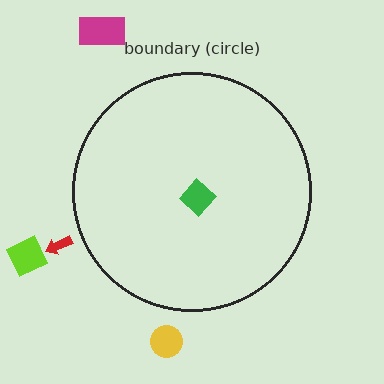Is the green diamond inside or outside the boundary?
Inside.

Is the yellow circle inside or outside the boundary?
Outside.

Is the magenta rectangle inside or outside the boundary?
Outside.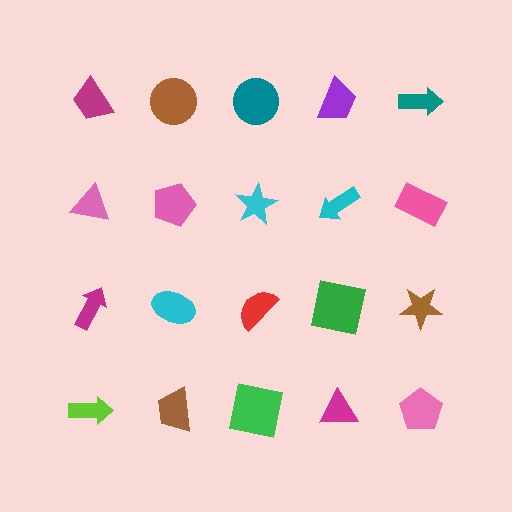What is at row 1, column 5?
A teal arrow.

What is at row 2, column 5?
A pink rectangle.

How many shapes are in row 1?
5 shapes.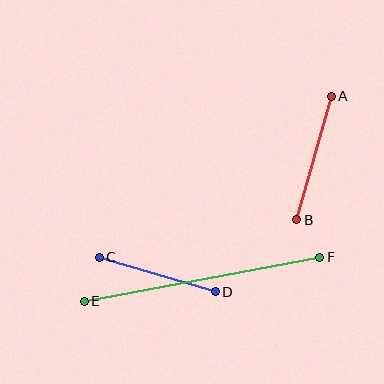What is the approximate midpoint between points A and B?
The midpoint is at approximately (314, 158) pixels.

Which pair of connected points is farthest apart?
Points E and F are farthest apart.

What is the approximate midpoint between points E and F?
The midpoint is at approximately (202, 279) pixels.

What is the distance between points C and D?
The distance is approximately 121 pixels.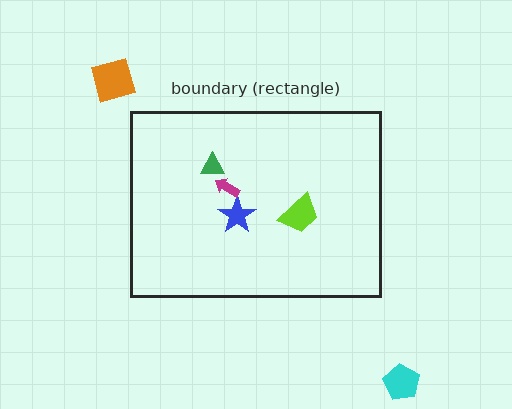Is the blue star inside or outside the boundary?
Inside.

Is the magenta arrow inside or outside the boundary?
Inside.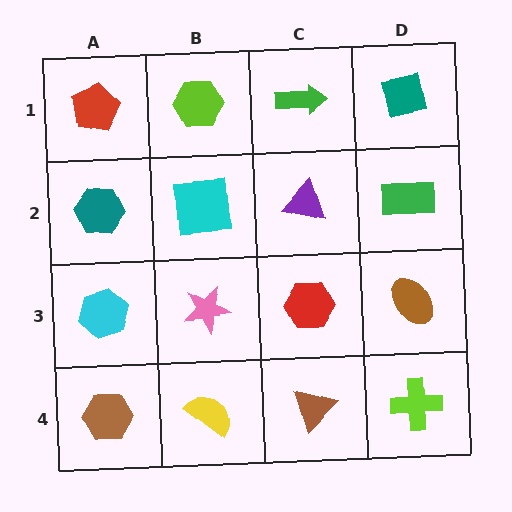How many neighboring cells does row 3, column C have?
4.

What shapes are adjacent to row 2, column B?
A lime hexagon (row 1, column B), a pink star (row 3, column B), a teal hexagon (row 2, column A), a purple triangle (row 2, column C).